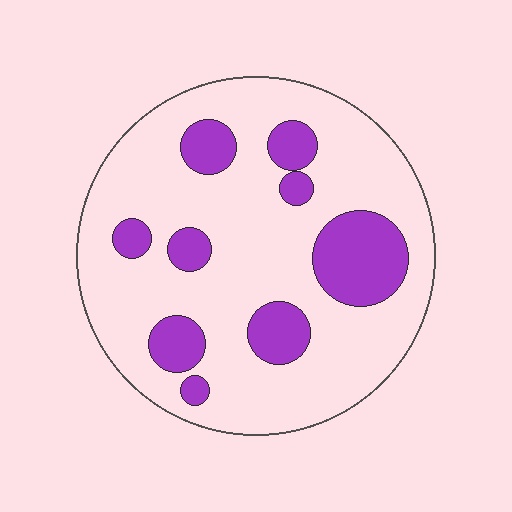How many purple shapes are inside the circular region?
9.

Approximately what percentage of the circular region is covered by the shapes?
Approximately 20%.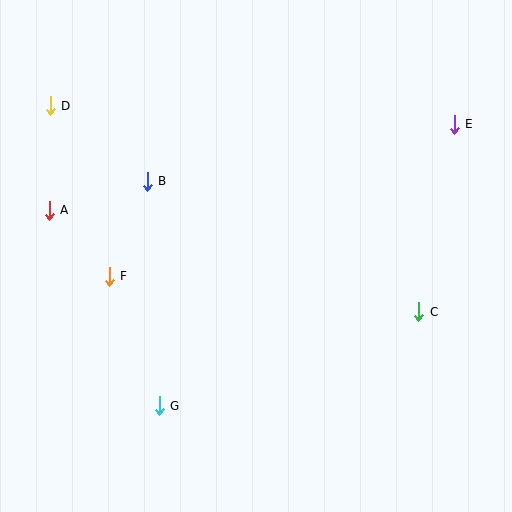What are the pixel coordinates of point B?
Point B is at (147, 181).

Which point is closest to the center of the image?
Point B at (147, 181) is closest to the center.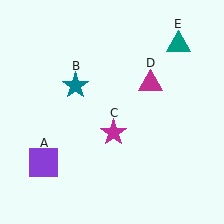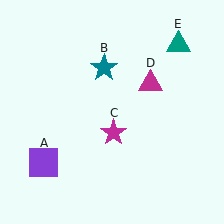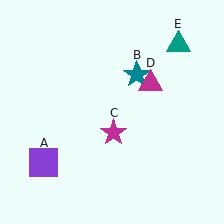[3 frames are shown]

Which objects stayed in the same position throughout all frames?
Purple square (object A) and magenta star (object C) and magenta triangle (object D) and teal triangle (object E) remained stationary.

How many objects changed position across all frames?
1 object changed position: teal star (object B).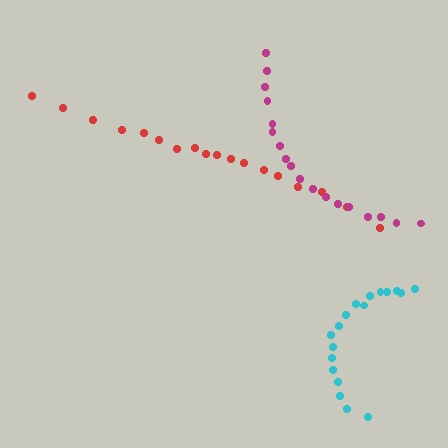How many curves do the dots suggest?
There are 3 distinct paths.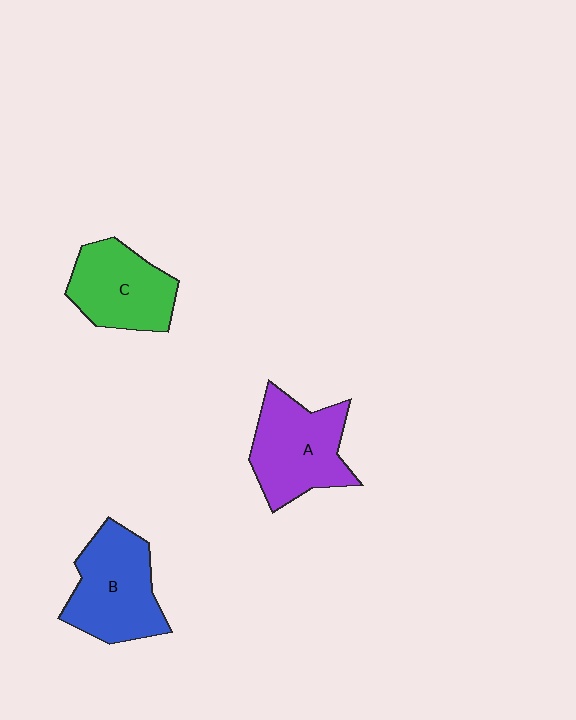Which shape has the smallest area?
Shape C (green).